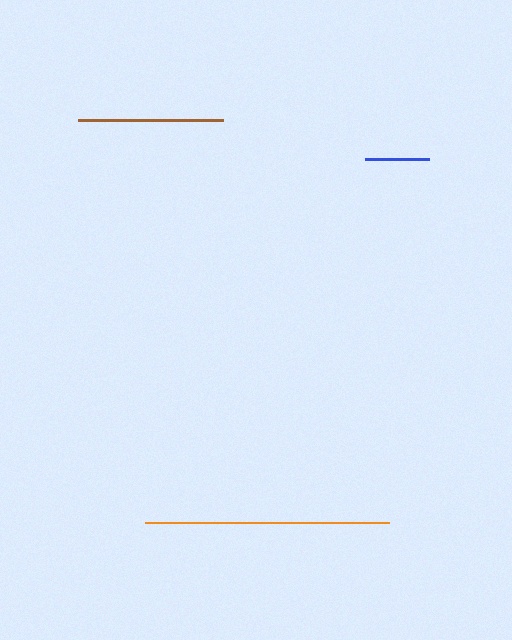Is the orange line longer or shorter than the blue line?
The orange line is longer than the blue line.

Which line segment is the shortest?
The blue line is the shortest at approximately 64 pixels.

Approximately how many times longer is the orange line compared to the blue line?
The orange line is approximately 3.8 times the length of the blue line.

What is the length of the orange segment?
The orange segment is approximately 244 pixels long.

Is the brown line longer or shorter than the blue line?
The brown line is longer than the blue line.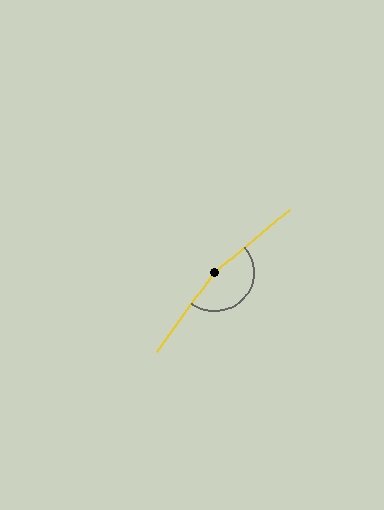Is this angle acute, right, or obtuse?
It is obtuse.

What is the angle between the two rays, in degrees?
Approximately 166 degrees.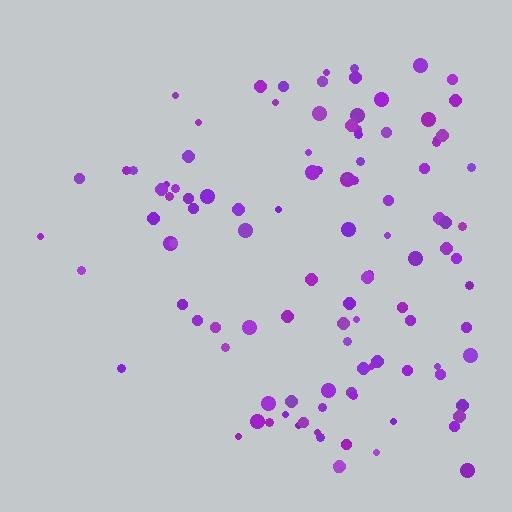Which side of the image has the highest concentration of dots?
The right.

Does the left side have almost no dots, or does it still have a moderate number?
Still a moderate number, just noticeably fewer than the right.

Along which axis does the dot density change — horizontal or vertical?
Horizontal.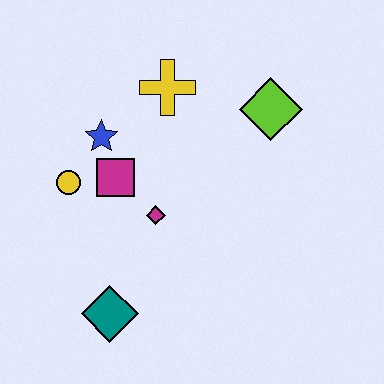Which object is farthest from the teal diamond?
The lime diamond is farthest from the teal diamond.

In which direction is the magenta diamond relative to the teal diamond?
The magenta diamond is above the teal diamond.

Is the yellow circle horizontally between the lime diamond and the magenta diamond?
No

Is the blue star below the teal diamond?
No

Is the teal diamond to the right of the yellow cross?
No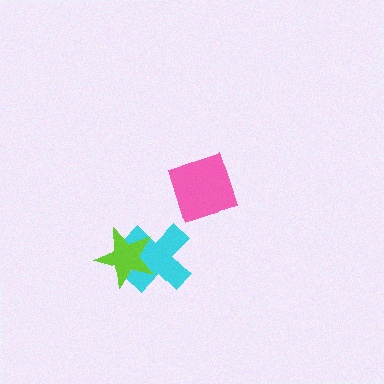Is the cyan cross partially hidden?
Yes, it is partially covered by another shape.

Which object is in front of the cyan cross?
The lime star is in front of the cyan cross.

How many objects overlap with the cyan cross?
1 object overlaps with the cyan cross.